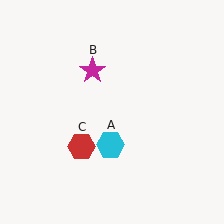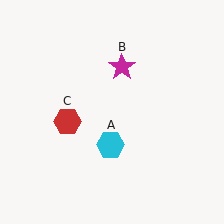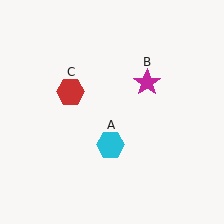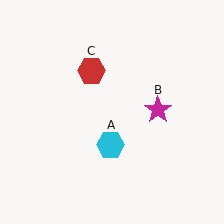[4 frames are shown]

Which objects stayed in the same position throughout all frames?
Cyan hexagon (object A) remained stationary.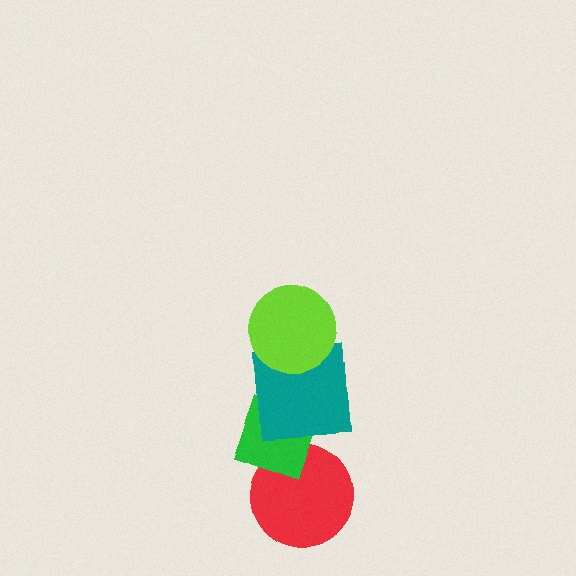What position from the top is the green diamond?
The green diamond is 3rd from the top.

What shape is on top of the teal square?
The lime circle is on top of the teal square.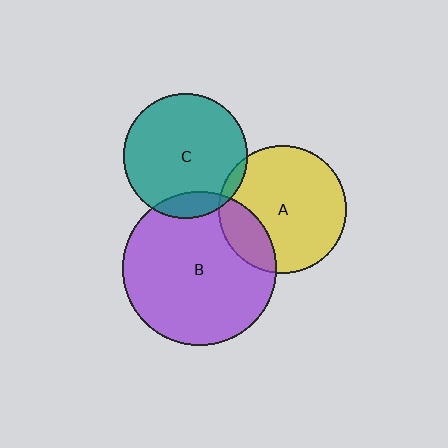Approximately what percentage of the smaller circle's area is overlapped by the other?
Approximately 20%.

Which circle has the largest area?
Circle B (purple).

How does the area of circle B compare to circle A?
Approximately 1.5 times.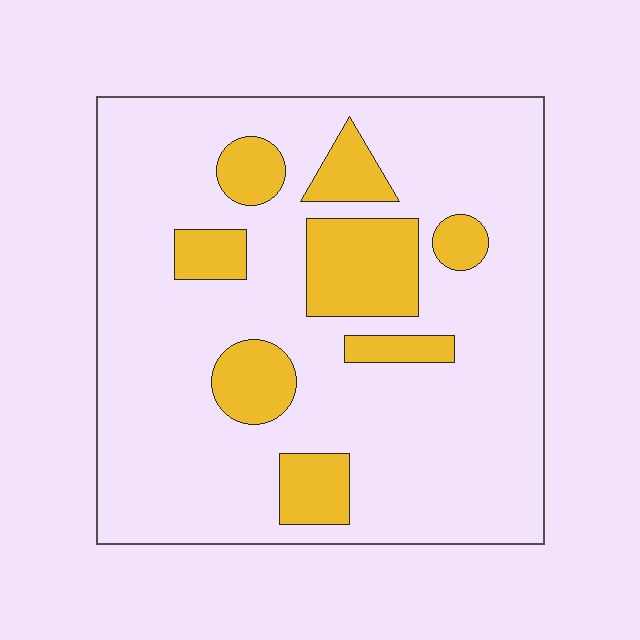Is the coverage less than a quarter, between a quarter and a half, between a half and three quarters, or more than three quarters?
Less than a quarter.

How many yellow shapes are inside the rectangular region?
8.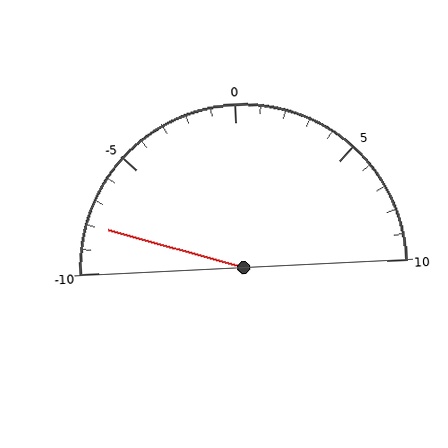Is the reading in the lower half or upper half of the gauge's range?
The reading is in the lower half of the range (-10 to 10).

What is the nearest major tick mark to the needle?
The nearest major tick mark is -10.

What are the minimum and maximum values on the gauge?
The gauge ranges from -10 to 10.